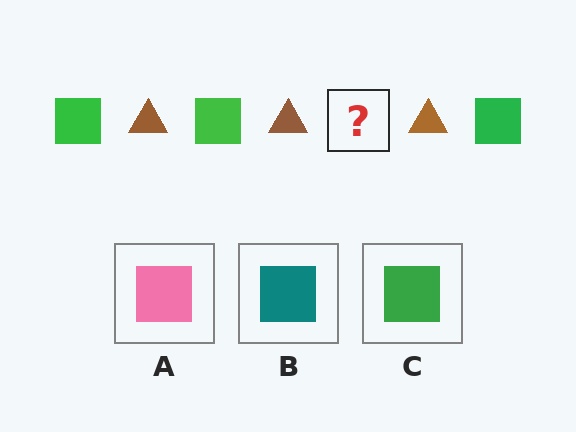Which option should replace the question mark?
Option C.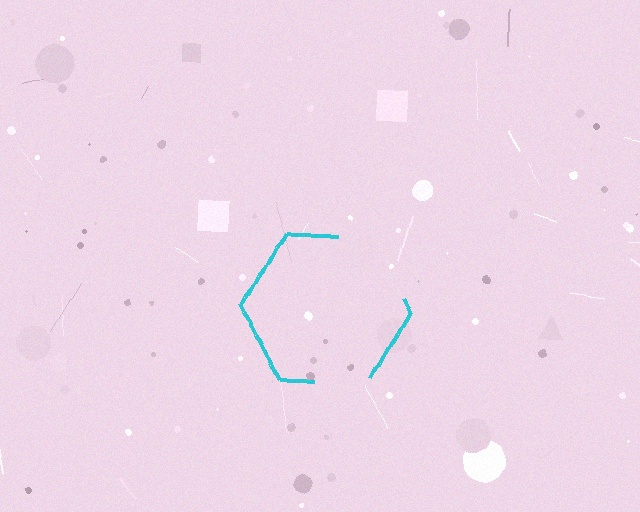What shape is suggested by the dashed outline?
The dashed outline suggests a hexagon.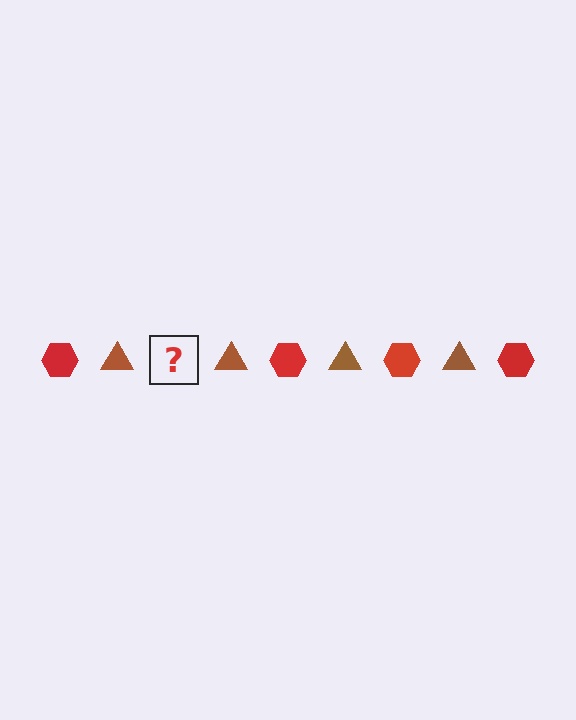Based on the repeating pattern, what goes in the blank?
The blank should be a red hexagon.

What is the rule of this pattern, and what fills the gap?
The rule is that the pattern alternates between red hexagon and brown triangle. The gap should be filled with a red hexagon.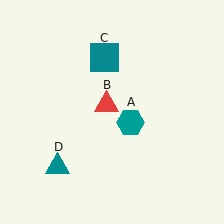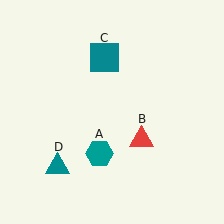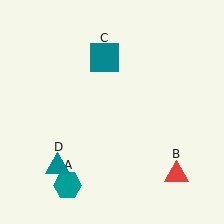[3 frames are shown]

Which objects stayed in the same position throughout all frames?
Teal square (object C) and teal triangle (object D) remained stationary.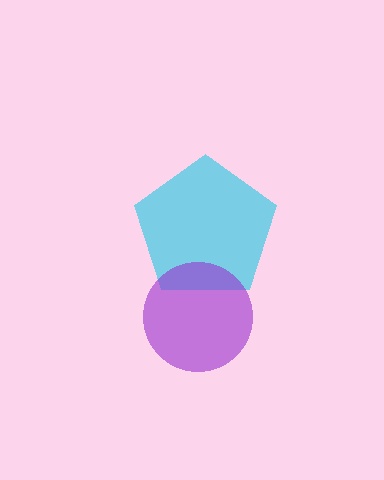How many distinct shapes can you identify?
There are 2 distinct shapes: a cyan pentagon, a purple circle.